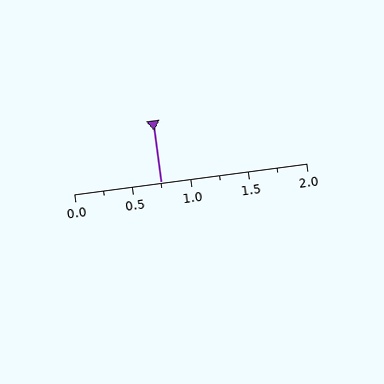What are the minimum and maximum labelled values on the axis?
The axis runs from 0.0 to 2.0.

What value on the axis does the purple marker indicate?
The marker indicates approximately 0.75.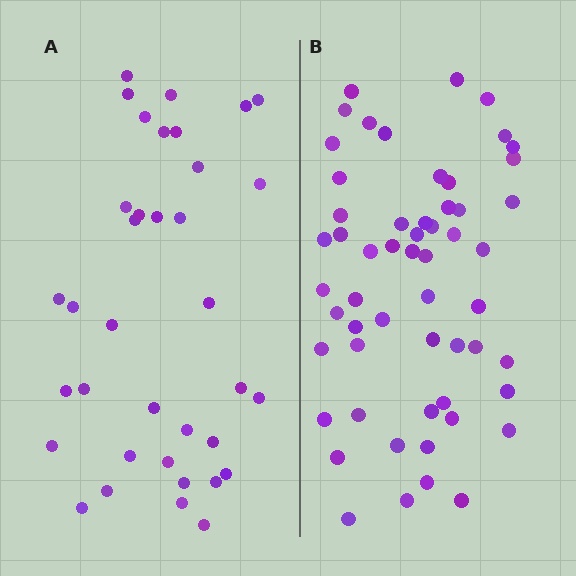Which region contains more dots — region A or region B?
Region B (the right region) has more dots.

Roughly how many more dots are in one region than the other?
Region B has approximately 20 more dots than region A.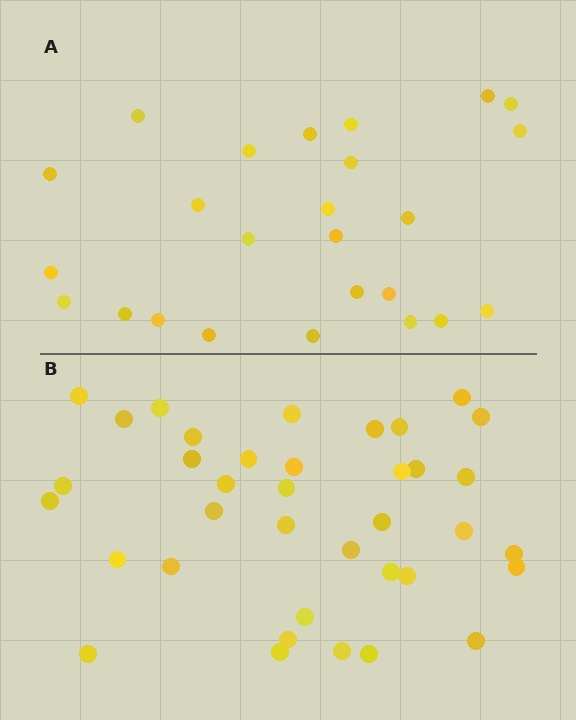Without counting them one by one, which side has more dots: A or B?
Region B (the bottom region) has more dots.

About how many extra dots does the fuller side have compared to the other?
Region B has roughly 12 or so more dots than region A.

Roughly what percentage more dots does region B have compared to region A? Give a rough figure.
About 50% more.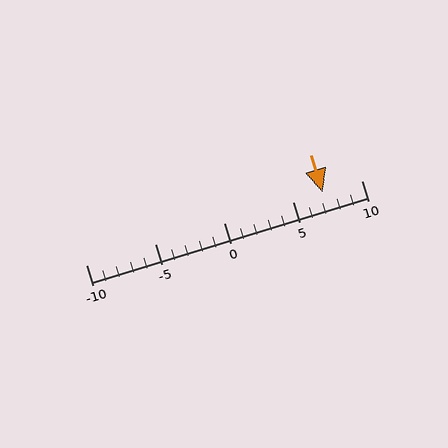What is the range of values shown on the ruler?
The ruler shows values from -10 to 10.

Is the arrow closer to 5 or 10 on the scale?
The arrow is closer to 5.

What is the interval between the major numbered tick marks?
The major tick marks are spaced 5 units apart.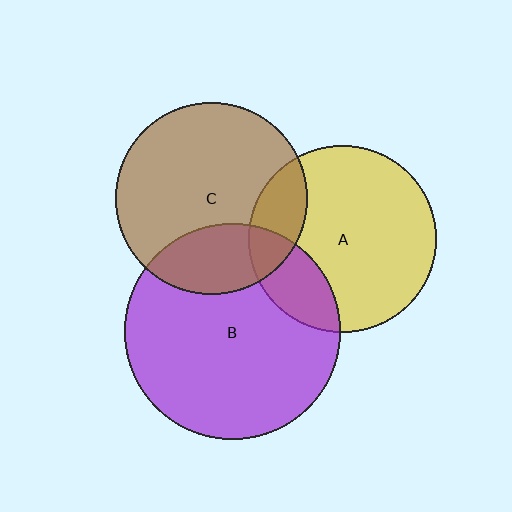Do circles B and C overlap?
Yes.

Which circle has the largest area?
Circle B (purple).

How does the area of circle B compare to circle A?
Approximately 1.3 times.